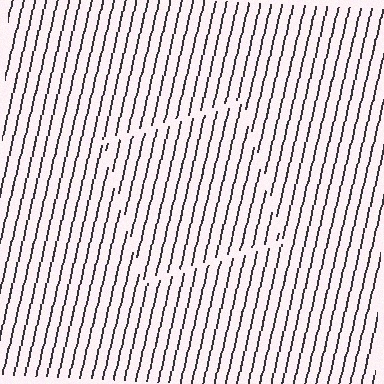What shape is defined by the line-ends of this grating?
An illusory square. The interior of the shape contains the same grating, shifted by half a period — the contour is defined by the phase discontinuity where line-ends from the inner and outer gratings abut.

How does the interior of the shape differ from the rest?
The interior of the shape contains the same grating, shifted by half a period — the contour is defined by the phase discontinuity where line-ends from the inner and outer gratings abut.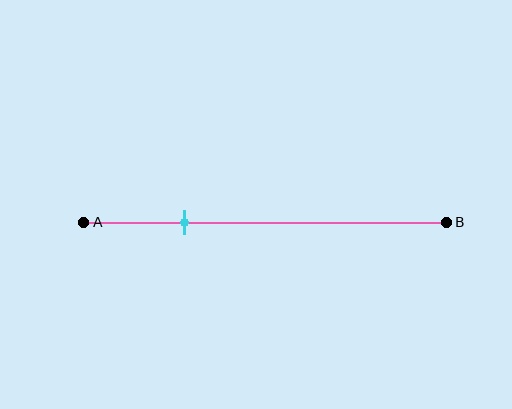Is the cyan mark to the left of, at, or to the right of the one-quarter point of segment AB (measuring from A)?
The cyan mark is approximately at the one-quarter point of segment AB.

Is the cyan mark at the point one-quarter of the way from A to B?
Yes, the mark is approximately at the one-quarter point.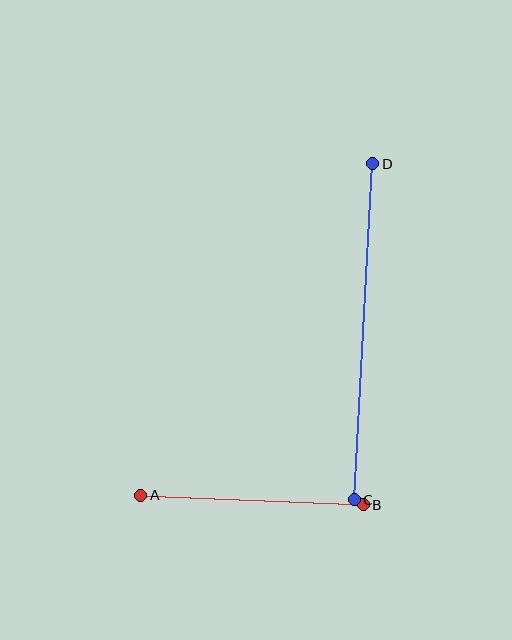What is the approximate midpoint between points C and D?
The midpoint is at approximately (364, 332) pixels.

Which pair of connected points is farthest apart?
Points C and D are farthest apart.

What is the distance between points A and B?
The distance is approximately 223 pixels.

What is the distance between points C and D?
The distance is approximately 336 pixels.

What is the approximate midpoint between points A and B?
The midpoint is at approximately (252, 500) pixels.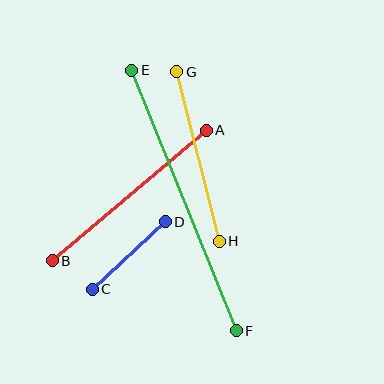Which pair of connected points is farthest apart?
Points E and F are farthest apart.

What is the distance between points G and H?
The distance is approximately 175 pixels.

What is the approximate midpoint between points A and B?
The midpoint is at approximately (129, 195) pixels.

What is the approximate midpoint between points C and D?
The midpoint is at approximately (129, 255) pixels.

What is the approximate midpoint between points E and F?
The midpoint is at approximately (184, 201) pixels.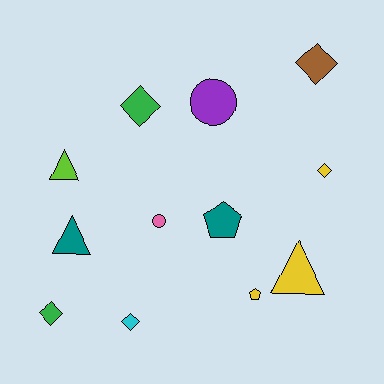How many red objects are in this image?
There are no red objects.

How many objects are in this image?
There are 12 objects.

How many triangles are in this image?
There are 3 triangles.